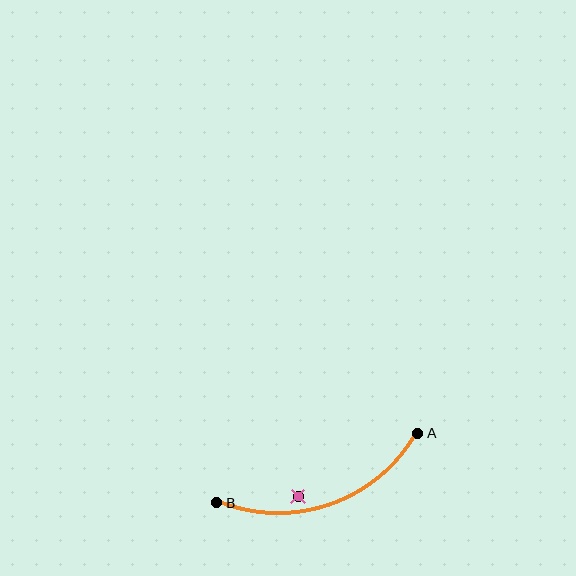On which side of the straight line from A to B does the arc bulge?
The arc bulges below the straight line connecting A and B.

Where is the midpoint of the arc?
The arc midpoint is the point on the curve farthest from the straight line joining A and B. It sits below that line.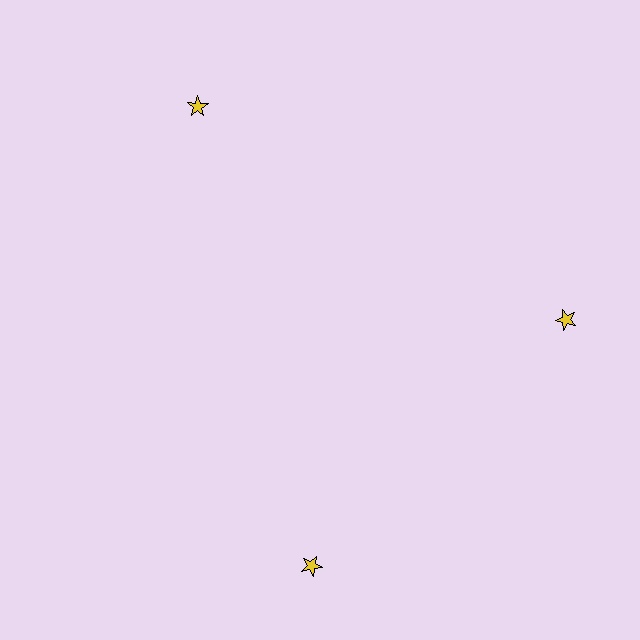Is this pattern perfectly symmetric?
No. The 3 yellow stars are arranged in a ring, but one element near the 7 o'clock position is rotated out of alignment along the ring, breaking the 3-fold rotational symmetry.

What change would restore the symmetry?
The symmetry would be restored by rotating it back into even spacing with its neighbors so that all 3 stars sit at equal angles and equal distance from the center.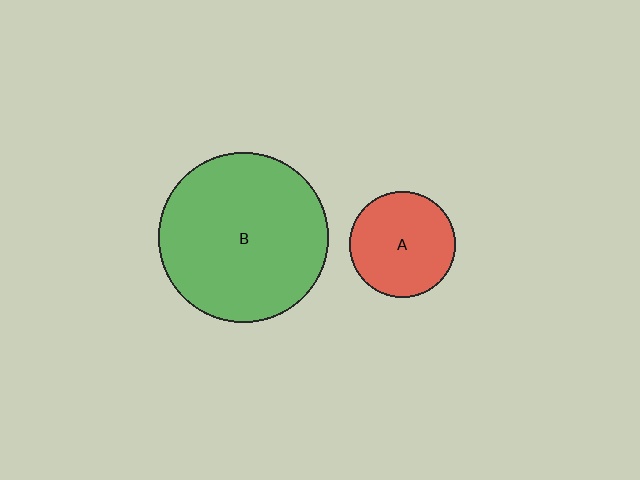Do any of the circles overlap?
No, none of the circles overlap.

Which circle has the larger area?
Circle B (green).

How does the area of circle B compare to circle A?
Approximately 2.6 times.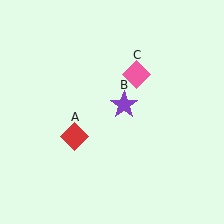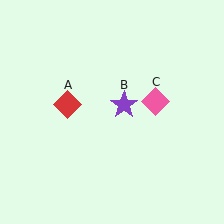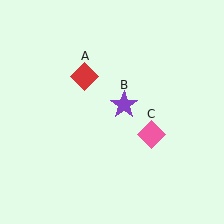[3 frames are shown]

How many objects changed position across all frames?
2 objects changed position: red diamond (object A), pink diamond (object C).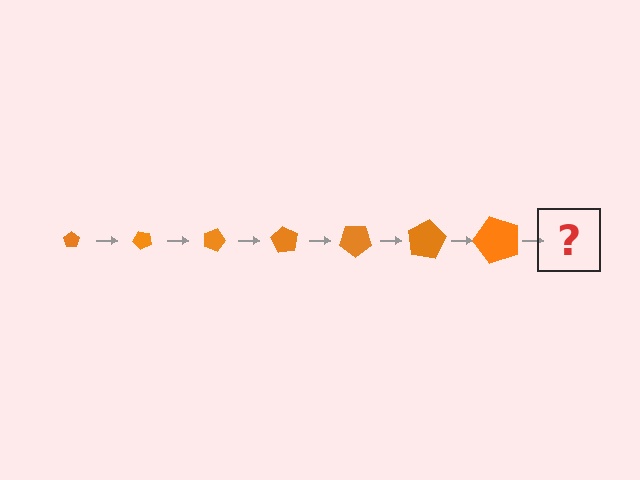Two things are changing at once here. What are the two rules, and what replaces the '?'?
The two rules are that the pentagon grows larger each step and it rotates 45 degrees each step. The '?' should be a pentagon, larger than the previous one and rotated 315 degrees from the start.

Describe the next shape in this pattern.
It should be a pentagon, larger than the previous one and rotated 315 degrees from the start.